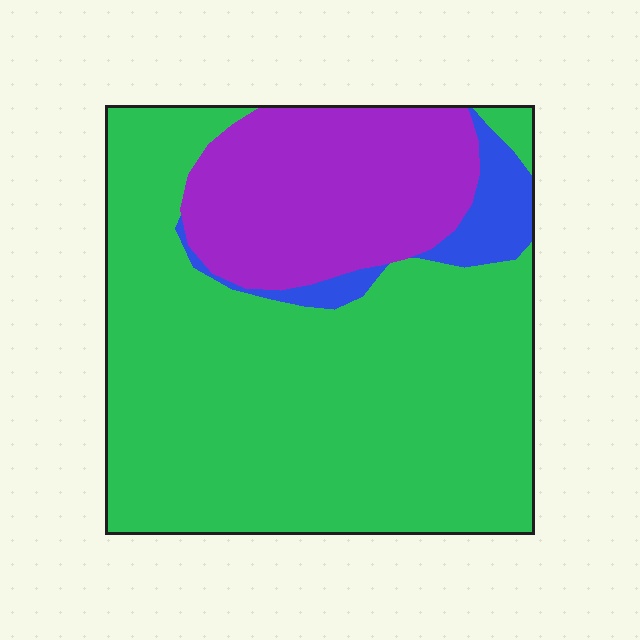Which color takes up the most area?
Green, at roughly 70%.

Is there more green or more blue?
Green.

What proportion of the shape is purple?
Purple covers roughly 25% of the shape.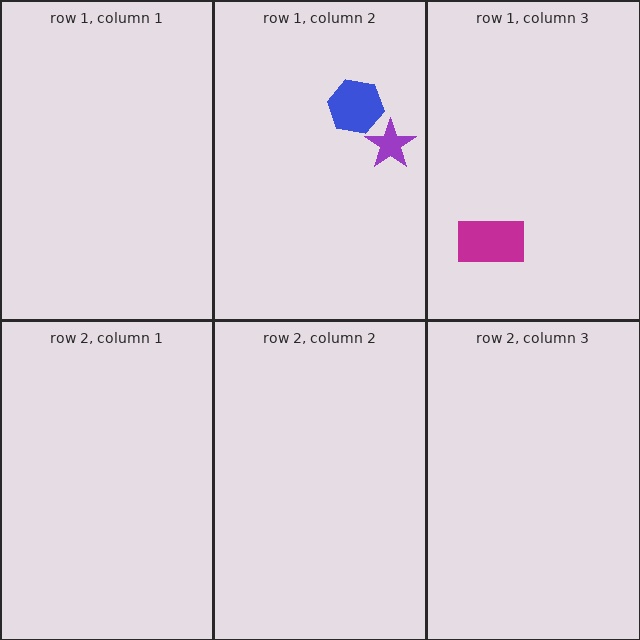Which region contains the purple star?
The row 1, column 2 region.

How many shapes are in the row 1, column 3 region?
1.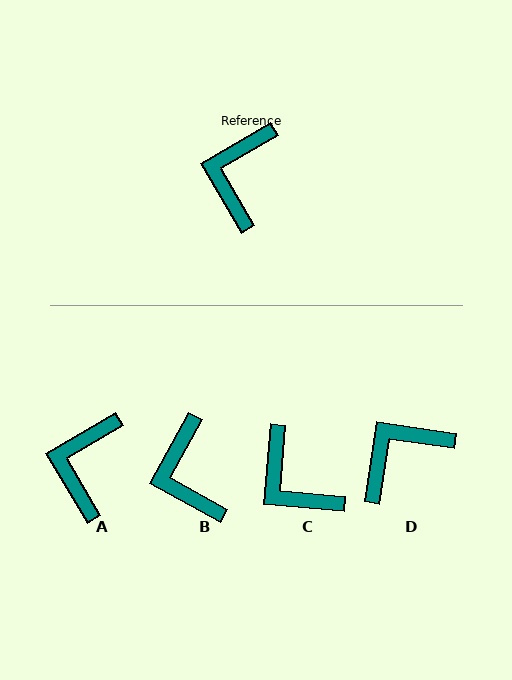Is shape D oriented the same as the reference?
No, it is off by about 39 degrees.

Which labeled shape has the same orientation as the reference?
A.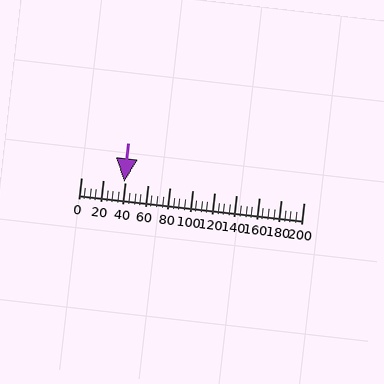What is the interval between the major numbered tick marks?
The major tick marks are spaced 20 units apart.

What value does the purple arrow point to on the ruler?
The purple arrow points to approximately 39.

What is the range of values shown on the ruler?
The ruler shows values from 0 to 200.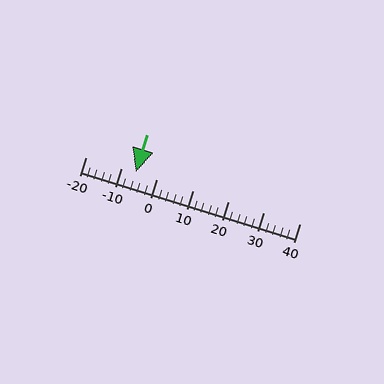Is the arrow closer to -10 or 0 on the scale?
The arrow is closer to -10.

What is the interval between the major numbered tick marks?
The major tick marks are spaced 10 units apart.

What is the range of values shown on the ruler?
The ruler shows values from -20 to 40.